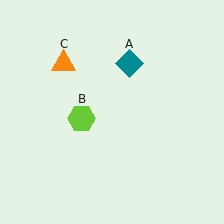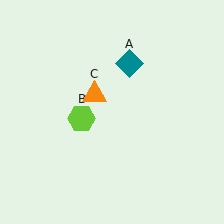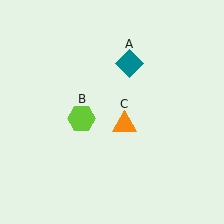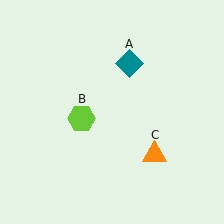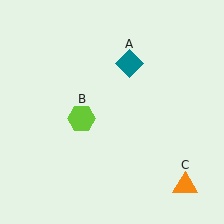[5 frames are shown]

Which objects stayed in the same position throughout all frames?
Teal diamond (object A) and lime hexagon (object B) remained stationary.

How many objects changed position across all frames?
1 object changed position: orange triangle (object C).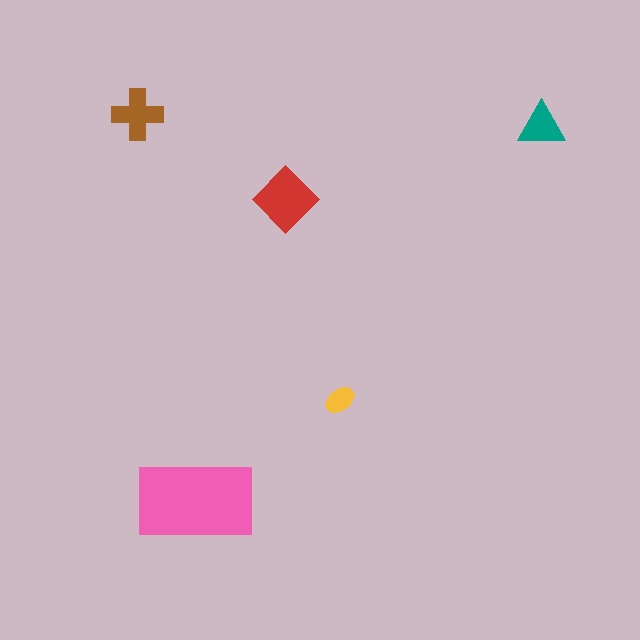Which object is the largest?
The pink rectangle.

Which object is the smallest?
The yellow ellipse.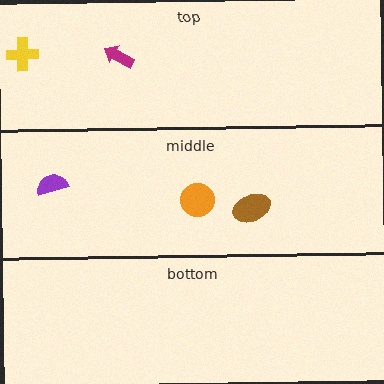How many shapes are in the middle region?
3.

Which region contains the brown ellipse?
The middle region.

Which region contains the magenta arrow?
The top region.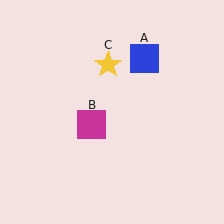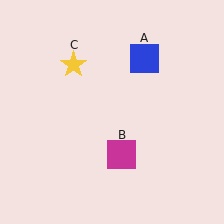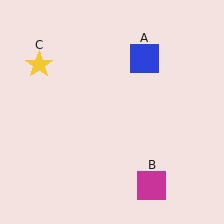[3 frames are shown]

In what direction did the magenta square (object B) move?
The magenta square (object B) moved down and to the right.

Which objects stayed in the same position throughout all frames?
Blue square (object A) remained stationary.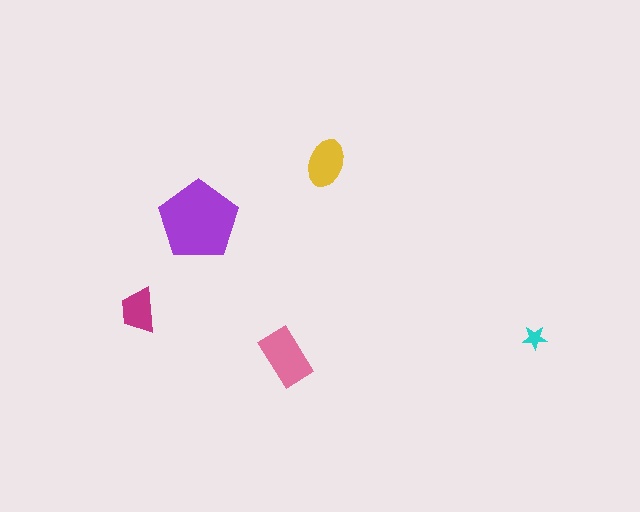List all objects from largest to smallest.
The purple pentagon, the pink rectangle, the yellow ellipse, the magenta trapezoid, the cyan star.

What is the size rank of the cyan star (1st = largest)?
5th.